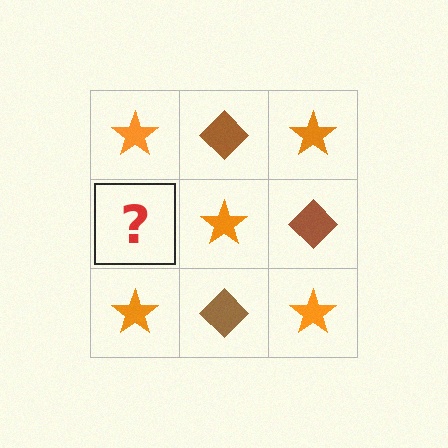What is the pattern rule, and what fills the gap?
The rule is that it alternates orange star and brown diamond in a checkerboard pattern. The gap should be filled with a brown diamond.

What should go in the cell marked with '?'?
The missing cell should contain a brown diamond.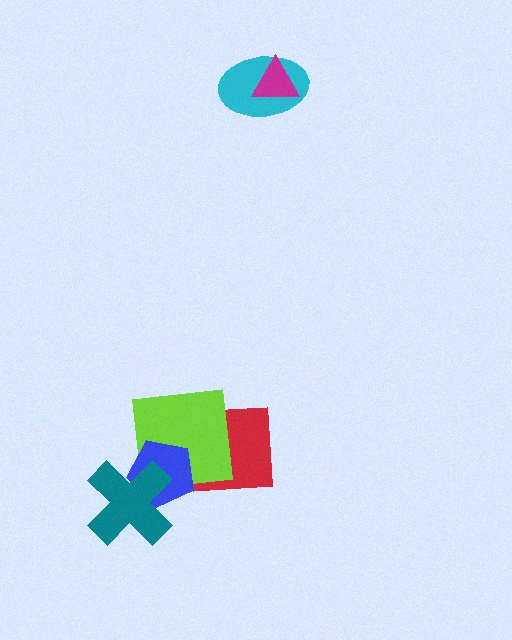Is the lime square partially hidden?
Yes, it is partially covered by another shape.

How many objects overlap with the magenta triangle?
1 object overlaps with the magenta triangle.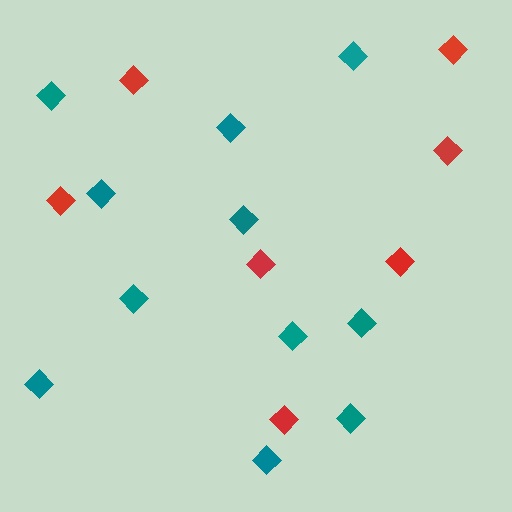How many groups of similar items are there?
There are 2 groups: one group of red diamonds (7) and one group of teal diamonds (11).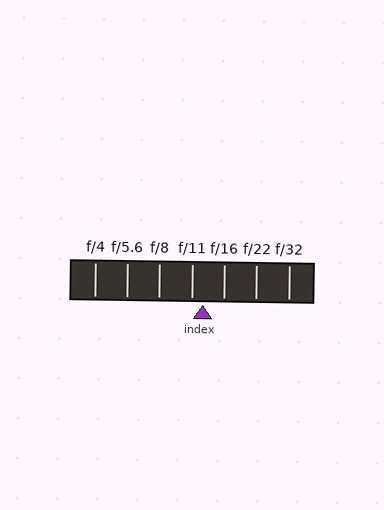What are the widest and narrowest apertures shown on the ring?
The widest aperture shown is f/4 and the narrowest is f/32.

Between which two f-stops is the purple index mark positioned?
The index mark is between f/11 and f/16.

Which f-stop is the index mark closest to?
The index mark is closest to f/11.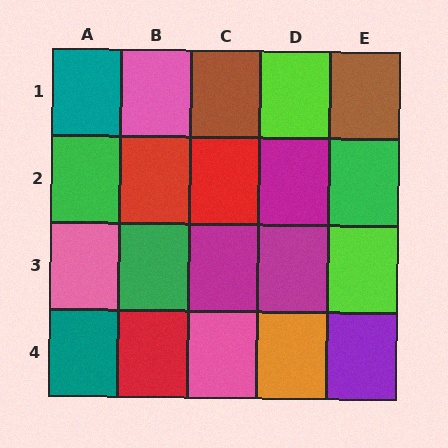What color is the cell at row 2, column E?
Green.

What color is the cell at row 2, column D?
Magenta.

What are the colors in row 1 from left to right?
Teal, pink, brown, lime, brown.